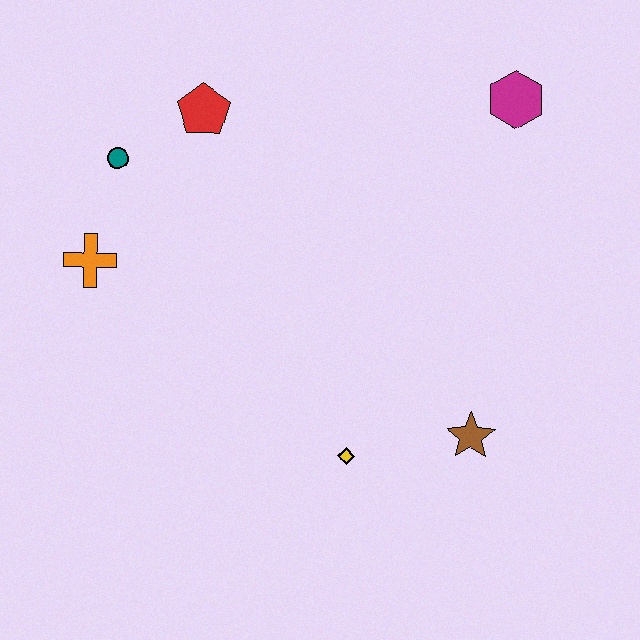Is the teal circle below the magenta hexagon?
Yes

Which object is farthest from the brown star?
The teal circle is farthest from the brown star.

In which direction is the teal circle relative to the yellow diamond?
The teal circle is above the yellow diamond.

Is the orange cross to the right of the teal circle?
No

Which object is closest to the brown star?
The yellow diamond is closest to the brown star.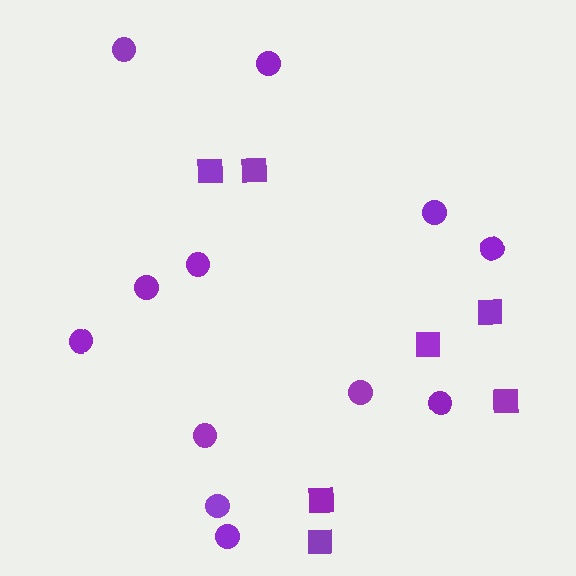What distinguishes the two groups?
There are 2 groups: one group of circles (12) and one group of squares (7).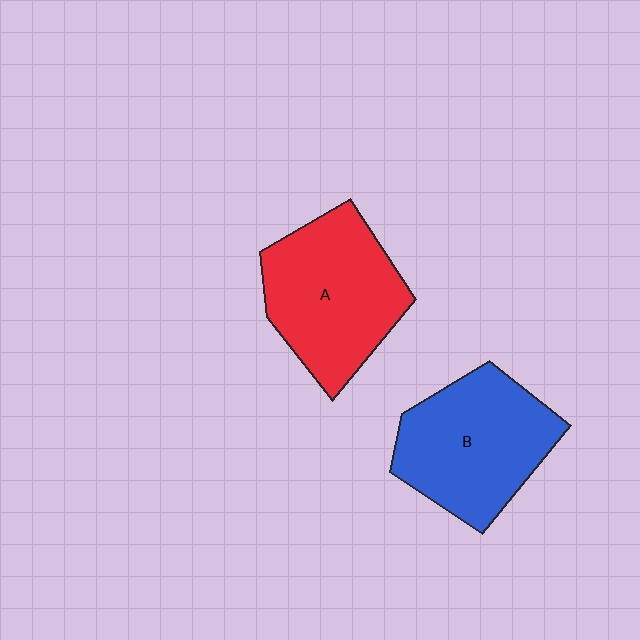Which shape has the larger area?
Shape A (red).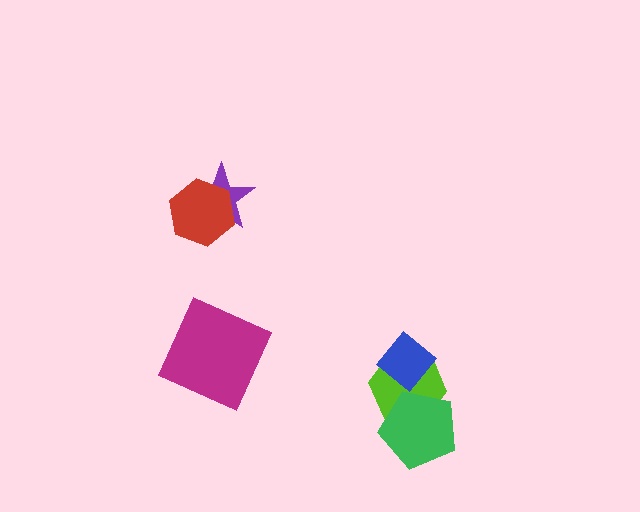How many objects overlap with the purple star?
1 object overlaps with the purple star.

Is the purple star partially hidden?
Yes, it is partially covered by another shape.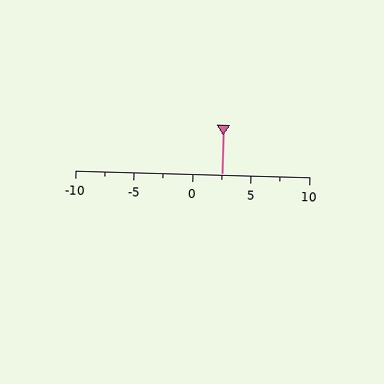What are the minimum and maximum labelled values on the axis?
The axis runs from -10 to 10.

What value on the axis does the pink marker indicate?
The marker indicates approximately 2.5.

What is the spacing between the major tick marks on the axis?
The major ticks are spaced 5 apart.